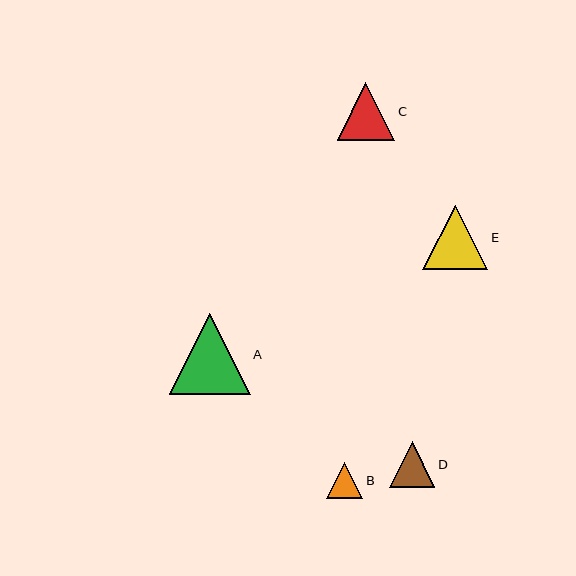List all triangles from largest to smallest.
From largest to smallest: A, E, C, D, B.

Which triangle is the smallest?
Triangle B is the smallest with a size of approximately 36 pixels.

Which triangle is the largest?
Triangle A is the largest with a size of approximately 81 pixels.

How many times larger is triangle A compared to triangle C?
Triangle A is approximately 1.4 times the size of triangle C.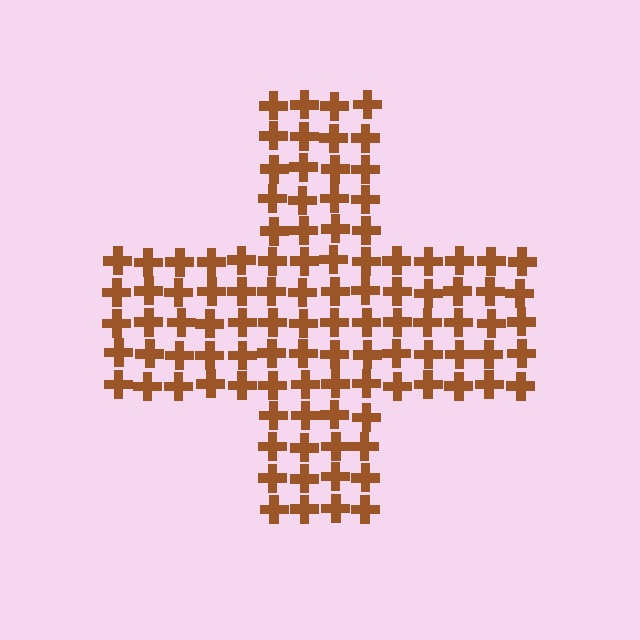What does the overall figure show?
The overall figure shows a cross.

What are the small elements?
The small elements are crosses.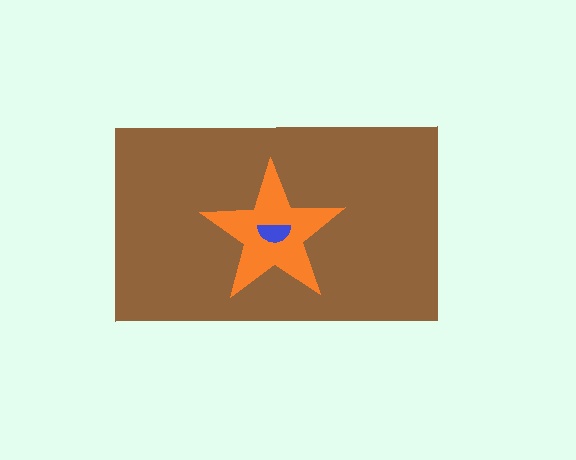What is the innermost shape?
The blue semicircle.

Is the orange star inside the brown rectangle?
Yes.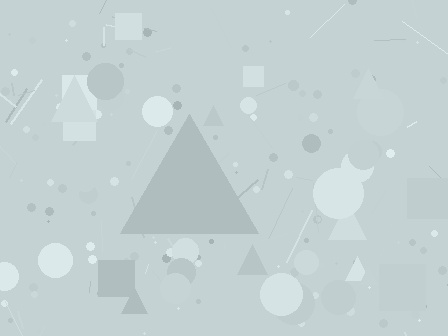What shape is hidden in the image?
A triangle is hidden in the image.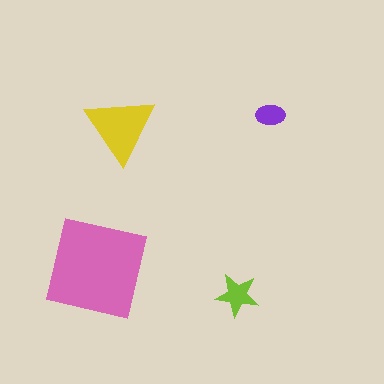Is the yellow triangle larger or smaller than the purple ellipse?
Larger.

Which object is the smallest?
The purple ellipse.